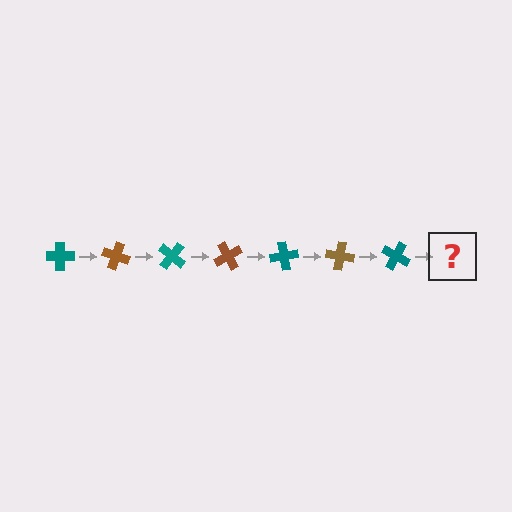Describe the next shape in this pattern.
It should be a brown cross, rotated 140 degrees from the start.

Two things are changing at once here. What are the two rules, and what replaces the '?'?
The two rules are that it rotates 20 degrees each step and the color cycles through teal and brown. The '?' should be a brown cross, rotated 140 degrees from the start.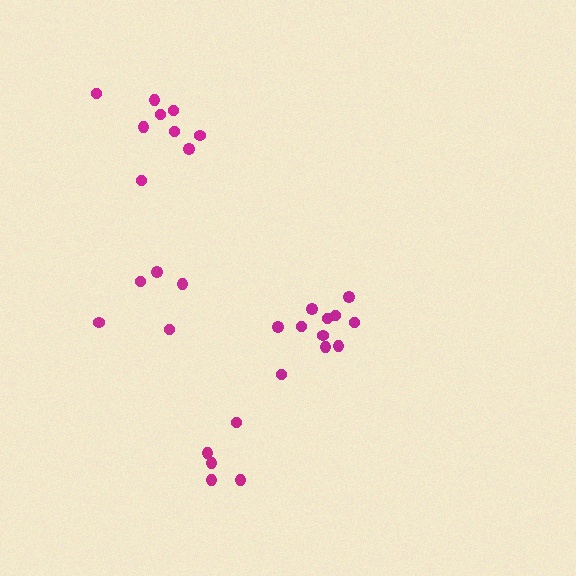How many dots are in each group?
Group 1: 5 dots, Group 2: 9 dots, Group 3: 11 dots, Group 4: 5 dots (30 total).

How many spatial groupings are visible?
There are 4 spatial groupings.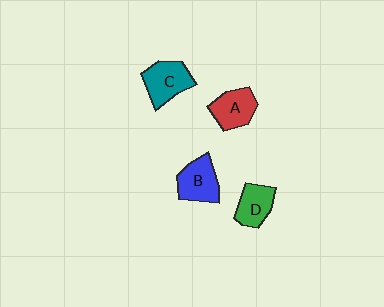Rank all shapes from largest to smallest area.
From largest to smallest: C (teal), B (blue), A (red), D (green).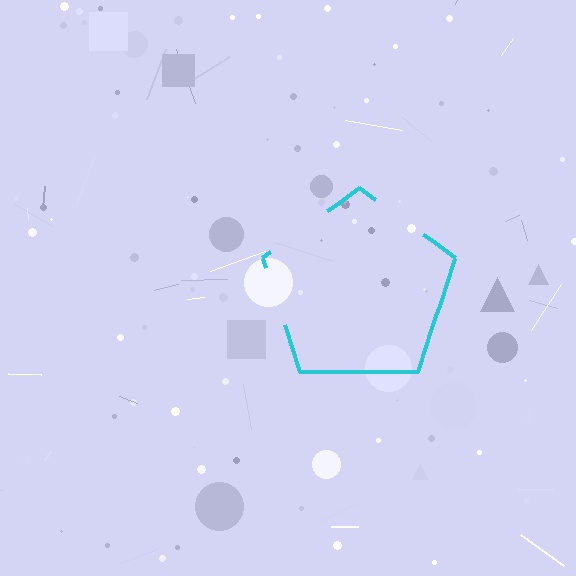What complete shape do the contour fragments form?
The contour fragments form a pentagon.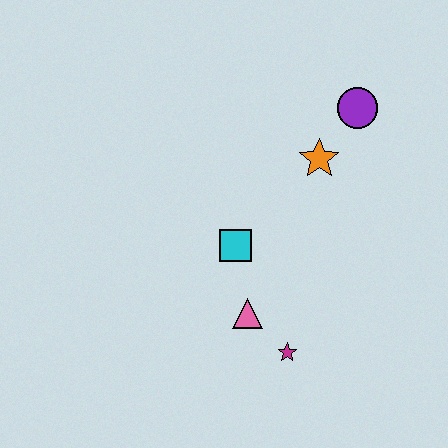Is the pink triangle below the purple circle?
Yes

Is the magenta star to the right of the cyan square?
Yes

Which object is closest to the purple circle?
The orange star is closest to the purple circle.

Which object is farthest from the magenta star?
The purple circle is farthest from the magenta star.